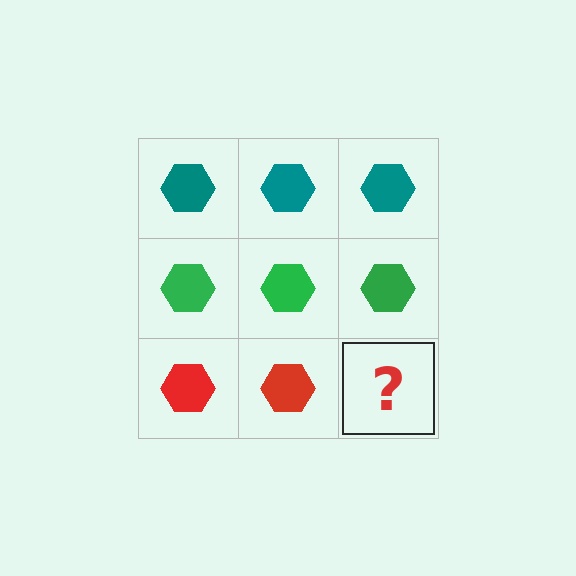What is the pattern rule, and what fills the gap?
The rule is that each row has a consistent color. The gap should be filled with a red hexagon.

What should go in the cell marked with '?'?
The missing cell should contain a red hexagon.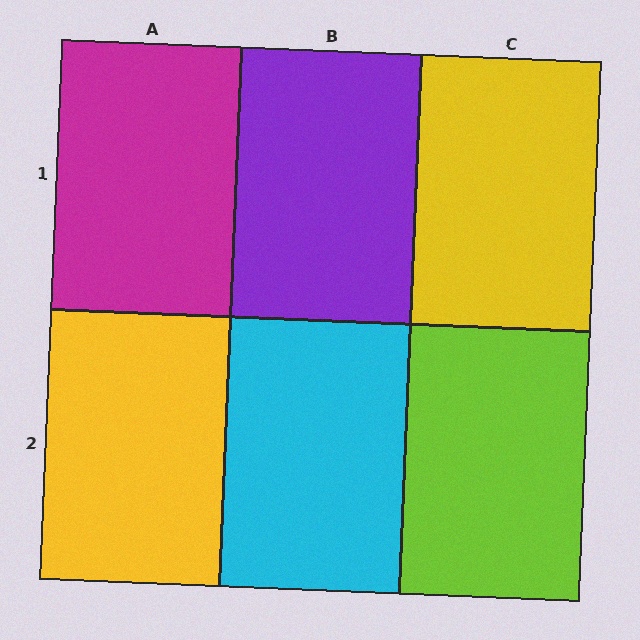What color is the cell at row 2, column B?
Cyan.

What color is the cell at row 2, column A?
Yellow.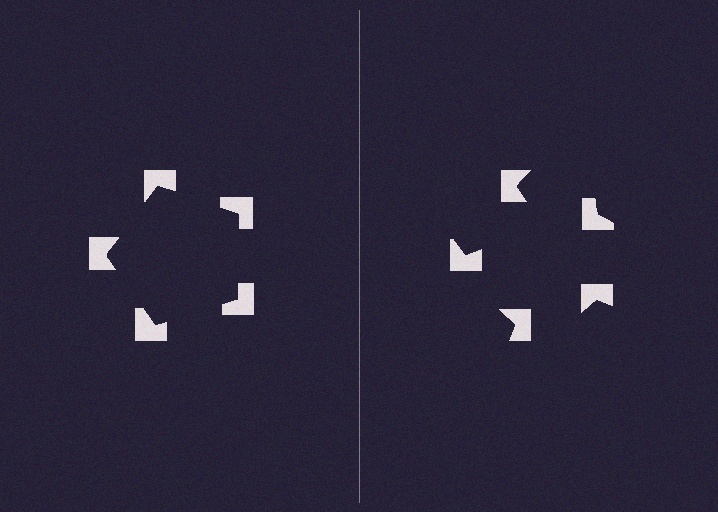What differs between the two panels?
The notched squares are positioned identically on both sides; only the wedge orientations differ. On the left they align to a pentagon; on the right they are misaligned.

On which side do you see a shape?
An illusory pentagon appears on the left side. On the right side the wedge cuts are rotated, so no coherent shape forms.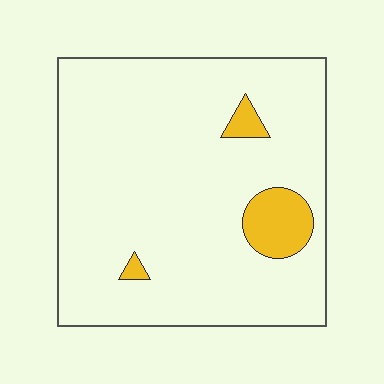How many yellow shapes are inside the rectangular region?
3.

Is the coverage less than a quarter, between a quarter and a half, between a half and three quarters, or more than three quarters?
Less than a quarter.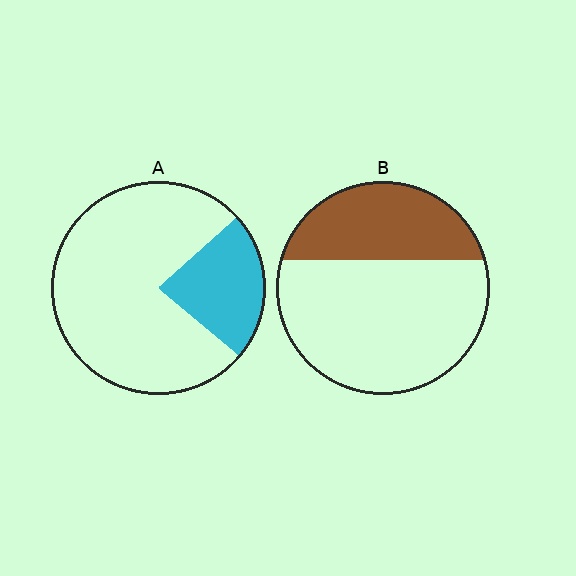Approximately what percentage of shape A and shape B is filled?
A is approximately 25% and B is approximately 35%.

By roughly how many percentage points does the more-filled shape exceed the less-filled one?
By roughly 10 percentage points (B over A).